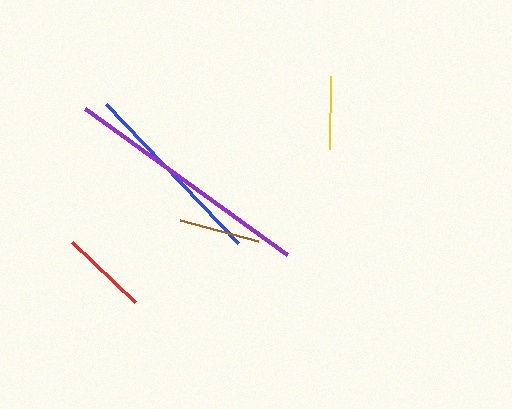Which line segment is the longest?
The purple line is the longest at approximately 249 pixels.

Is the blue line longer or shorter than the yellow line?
The blue line is longer than the yellow line.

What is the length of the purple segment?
The purple segment is approximately 249 pixels long.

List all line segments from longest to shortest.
From longest to shortest: purple, blue, red, brown, yellow.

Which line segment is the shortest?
The yellow line is the shortest at approximately 72 pixels.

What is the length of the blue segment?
The blue segment is approximately 191 pixels long.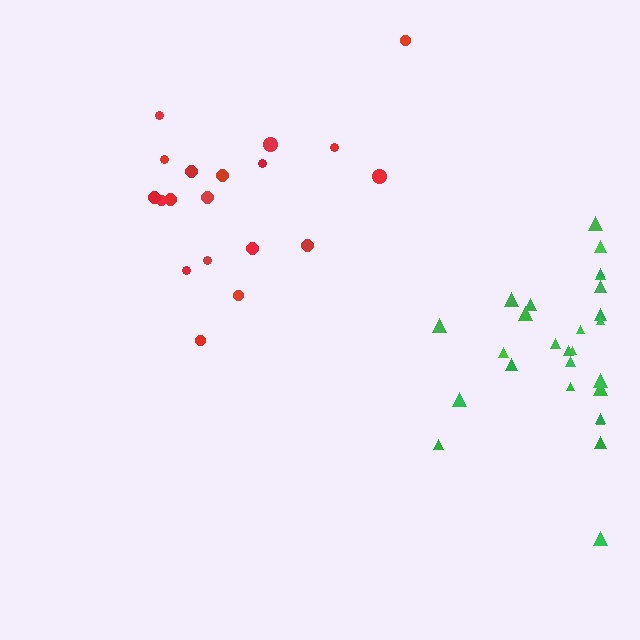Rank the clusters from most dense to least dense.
green, red.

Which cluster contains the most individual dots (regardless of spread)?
Green (27).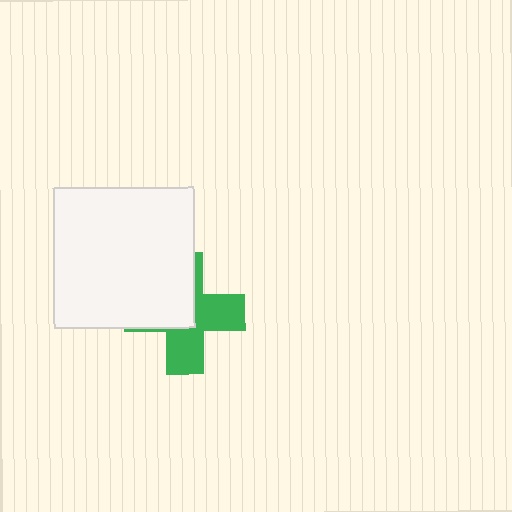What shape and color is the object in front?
The object in front is a white square.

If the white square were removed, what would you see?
You would see the complete green cross.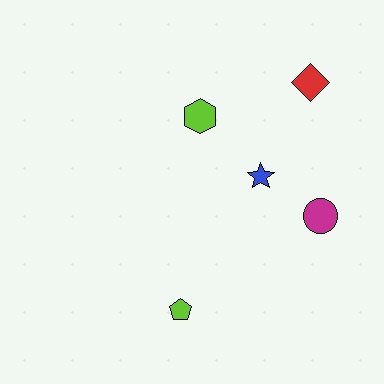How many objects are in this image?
There are 5 objects.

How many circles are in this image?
There is 1 circle.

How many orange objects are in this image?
There are no orange objects.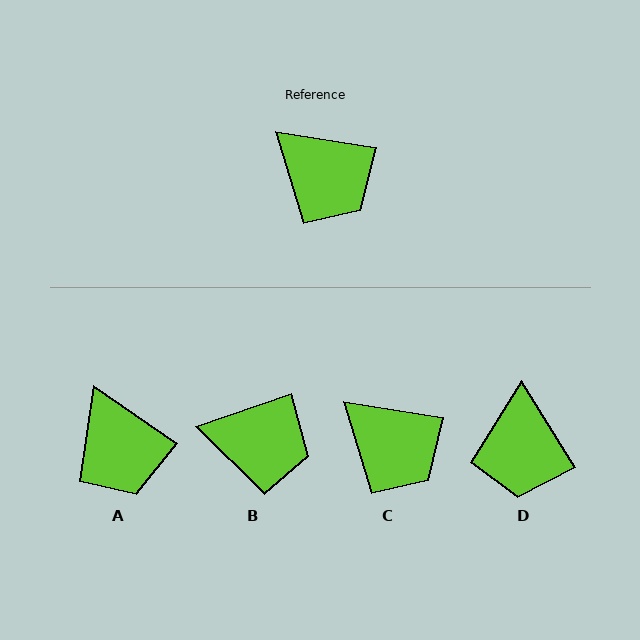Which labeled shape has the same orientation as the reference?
C.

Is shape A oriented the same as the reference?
No, it is off by about 25 degrees.